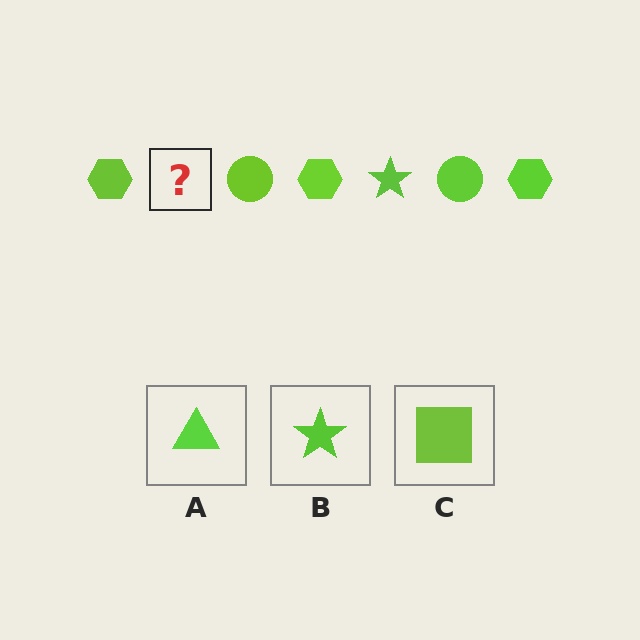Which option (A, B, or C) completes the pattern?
B.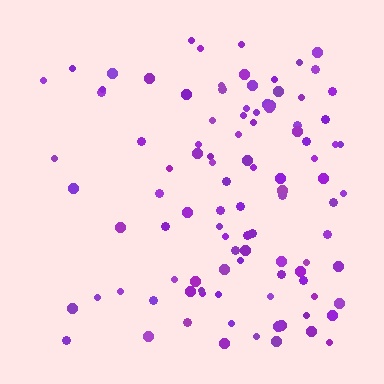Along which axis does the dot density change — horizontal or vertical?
Horizontal.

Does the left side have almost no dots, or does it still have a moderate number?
Still a moderate number, just noticeably fewer than the right.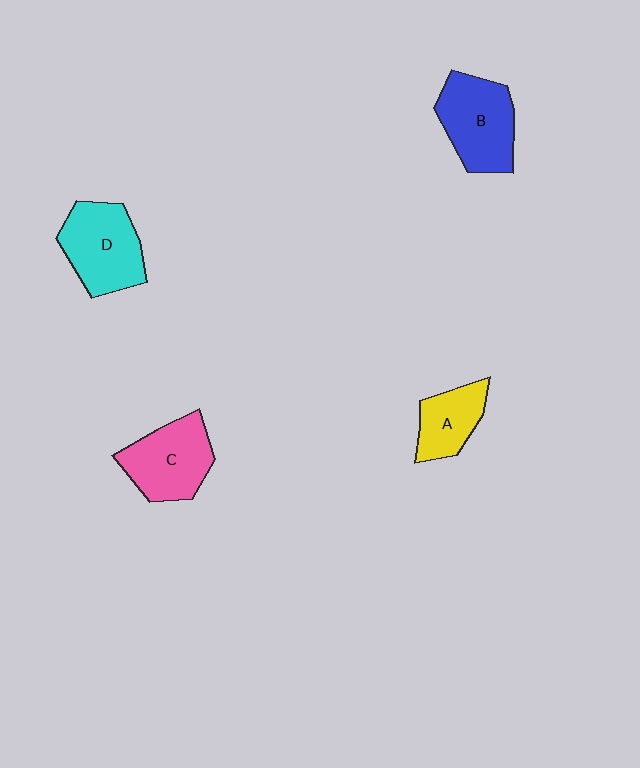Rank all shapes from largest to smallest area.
From largest to smallest: B (blue), D (cyan), C (pink), A (yellow).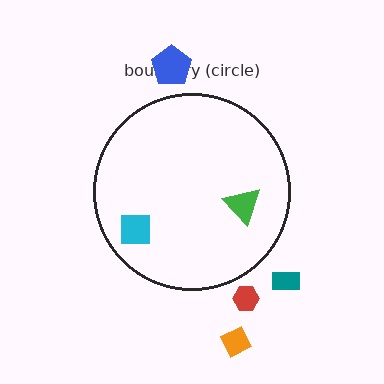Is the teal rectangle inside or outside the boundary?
Outside.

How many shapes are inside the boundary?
2 inside, 4 outside.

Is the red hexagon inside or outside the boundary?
Outside.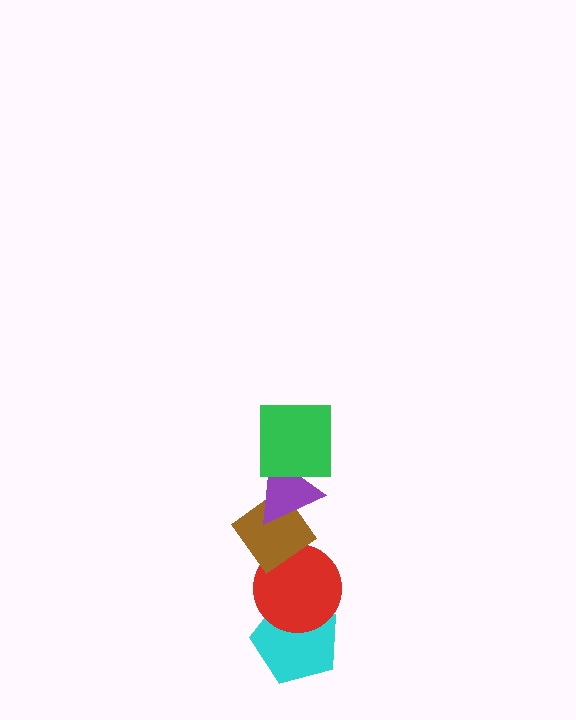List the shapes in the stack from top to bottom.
From top to bottom: the green square, the purple triangle, the brown diamond, the red circle, the cyan pentagon.